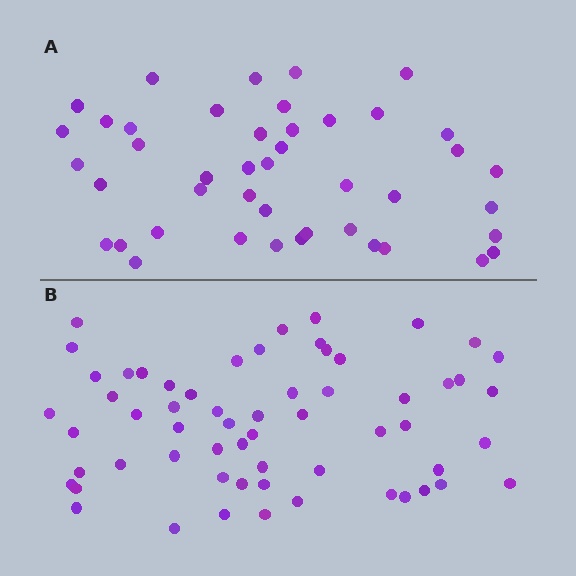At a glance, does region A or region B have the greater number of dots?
Region B (the bottom region) has more dots.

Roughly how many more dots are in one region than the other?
Region B has approximately 15 more dots than region A.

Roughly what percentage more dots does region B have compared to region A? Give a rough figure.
About 35% more.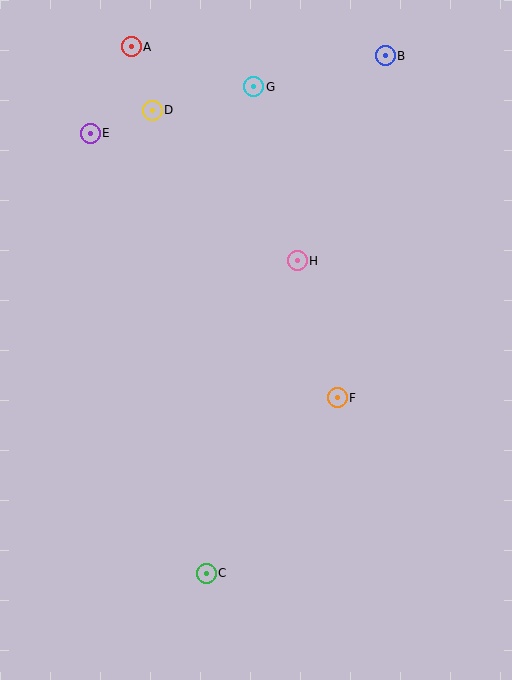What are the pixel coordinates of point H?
Point H is at (297, 261).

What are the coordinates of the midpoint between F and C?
The midpoint between F and C is at (272, 485).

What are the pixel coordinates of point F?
Point F is at (337, 398).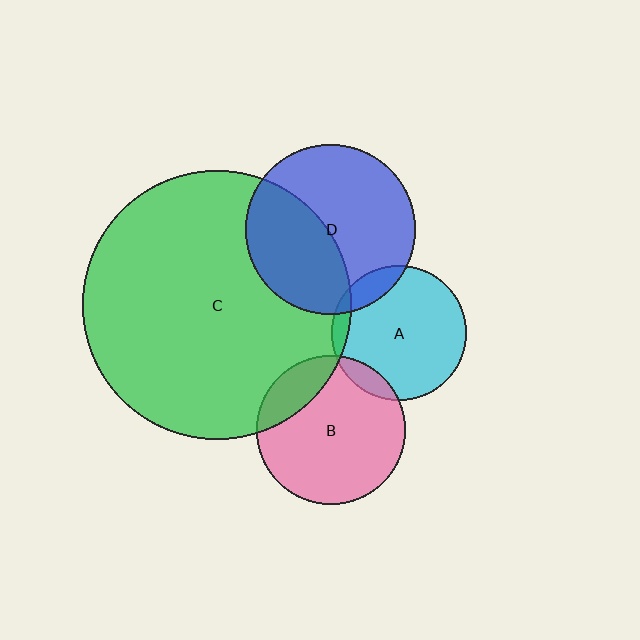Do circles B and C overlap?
Yes.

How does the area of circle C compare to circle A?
Approximately 4.0 times.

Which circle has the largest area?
Circle C (green).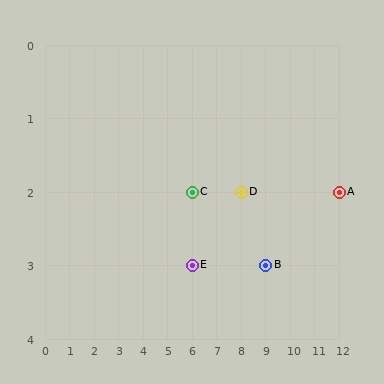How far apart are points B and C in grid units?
Points B and C are 3 columns and 1 row apart (about 3.2 grid units diagonally).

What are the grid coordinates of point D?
Point D is at grid coordinates (8, 2).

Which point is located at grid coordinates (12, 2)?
Point A is at (12, 2).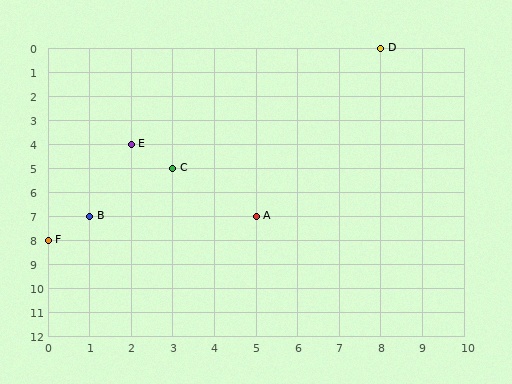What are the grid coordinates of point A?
Point A is at grid coordinates (5, 7).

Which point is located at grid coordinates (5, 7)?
Point A is at (5, 7).